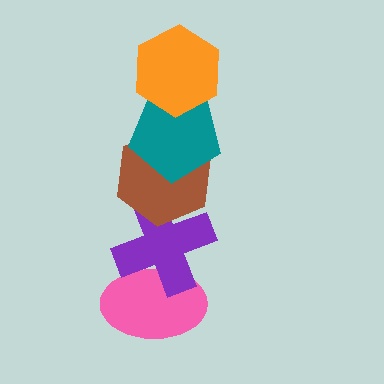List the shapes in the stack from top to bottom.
From top to bottom: the orange hexagon, the teal pentagon, the brown hexagon, the purple cross, the pink ellipse.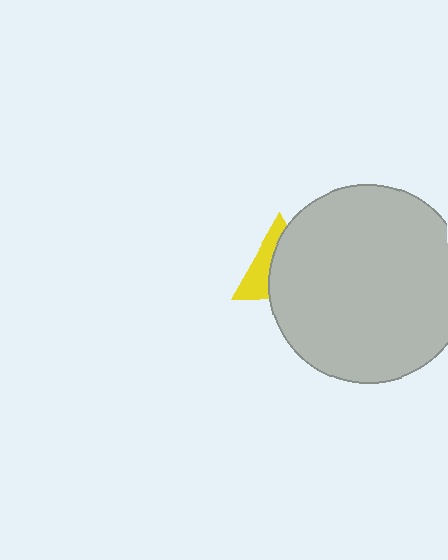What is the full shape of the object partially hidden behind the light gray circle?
The partially hidden object is a yellow triangle.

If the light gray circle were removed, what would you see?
You would see the complete yellow triangle.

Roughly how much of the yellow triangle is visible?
A small part of it is visible (roughly 38%).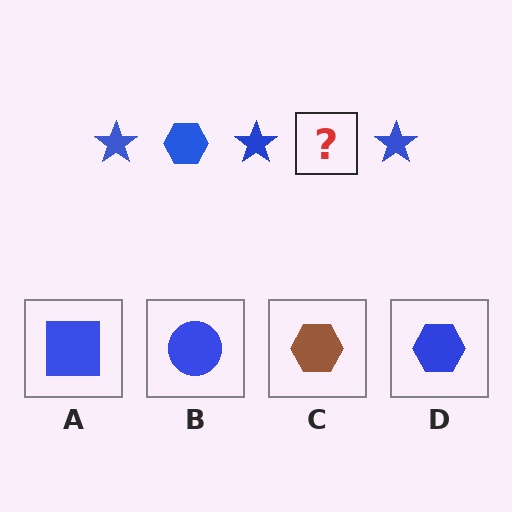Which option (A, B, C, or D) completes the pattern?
D.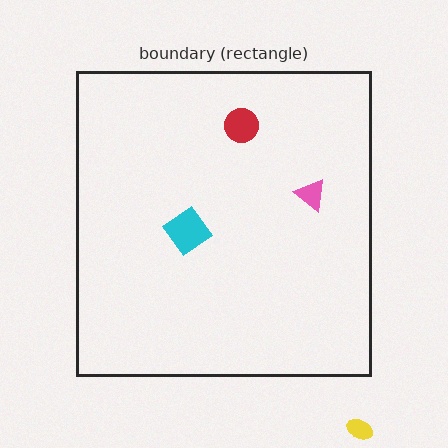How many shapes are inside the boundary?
3 inside, 1 outside.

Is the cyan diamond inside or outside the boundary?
Inside.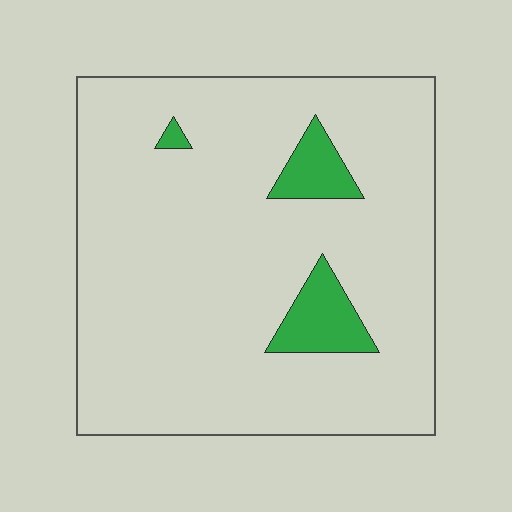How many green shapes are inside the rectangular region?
3.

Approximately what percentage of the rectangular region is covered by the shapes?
Approximately 10%.